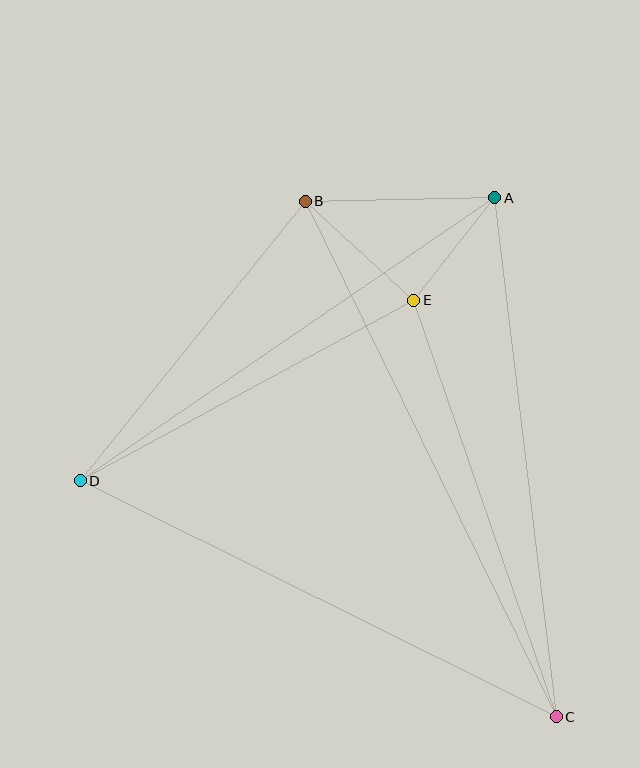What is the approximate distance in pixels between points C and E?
The distance between C and E is approximately 440 pixels.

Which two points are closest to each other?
Points A and E are closest to each other.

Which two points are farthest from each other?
Points B and C are farthest from each other.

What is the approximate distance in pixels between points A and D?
The distance between A and D is approximately 502 pixels.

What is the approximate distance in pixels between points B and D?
The distance between B and D is approximately 359 pixels.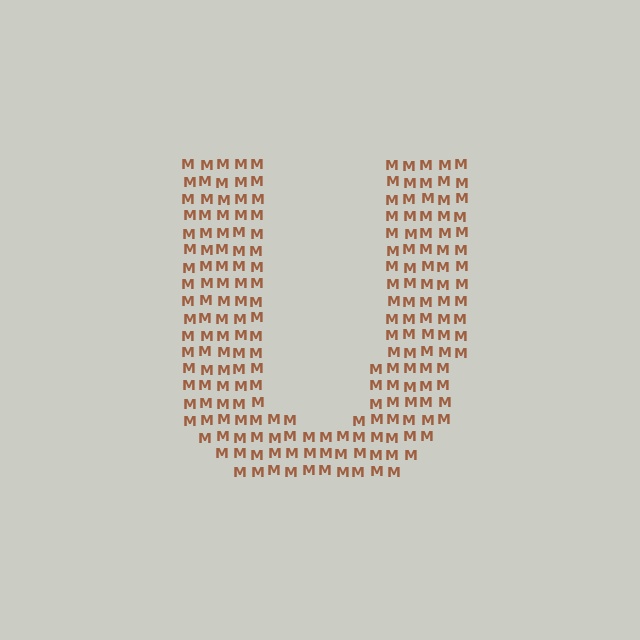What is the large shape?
The large shape is the letter U.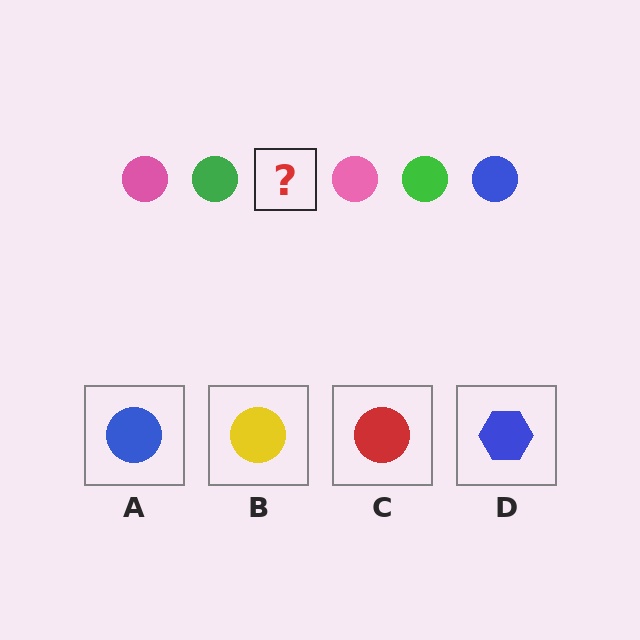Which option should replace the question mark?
Option A.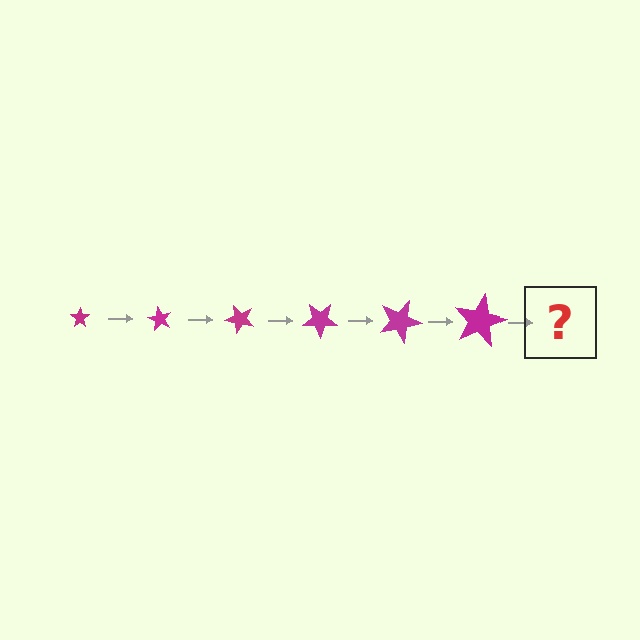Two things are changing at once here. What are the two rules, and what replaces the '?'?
The two rules are that the star grows larger each step and it rotates 60 degrees each step. The '?' should be a star, larger than the previous one and rotated 360 degrees from the start.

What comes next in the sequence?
The next element should be a star, larger than the previous one and rotated 360 degrees from the start.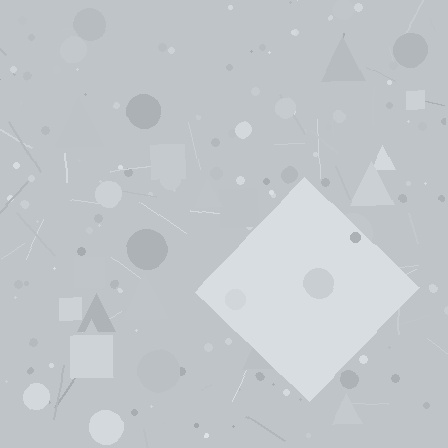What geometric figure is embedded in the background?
A diamond is embedded in the background.